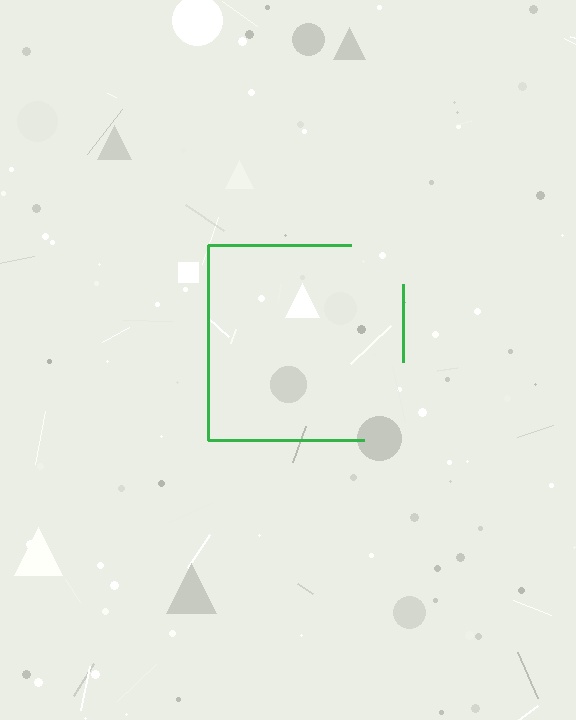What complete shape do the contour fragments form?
The contour fragments form a square.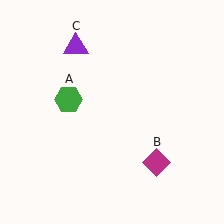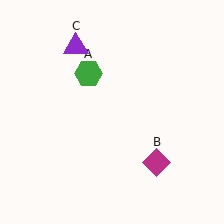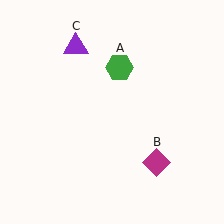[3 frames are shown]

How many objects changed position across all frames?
1 object changed position: green hexagon (object A).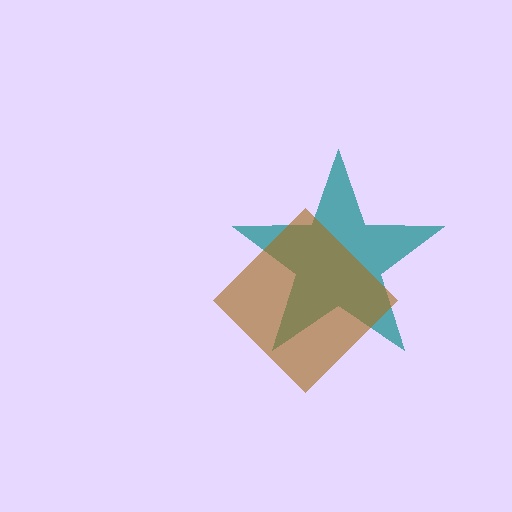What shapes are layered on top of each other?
The layered shapes are: a teal star, a brown diamond.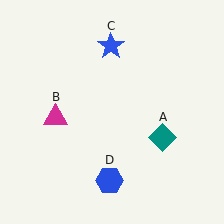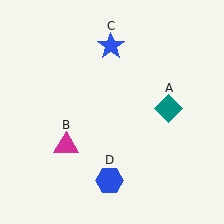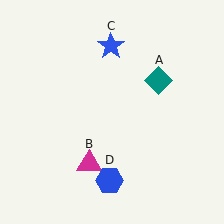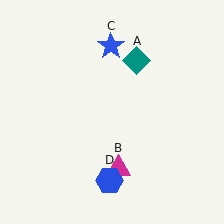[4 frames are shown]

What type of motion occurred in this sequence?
The teal diamond (object A), magenta triangle (object B) rotated counterclockwise around the center of the scene.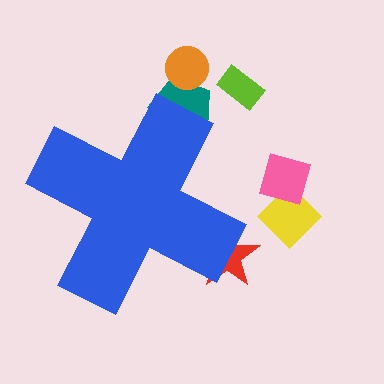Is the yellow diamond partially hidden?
No, the yellow diamond is fully visible.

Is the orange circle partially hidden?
No, the orange circle is fully visible.